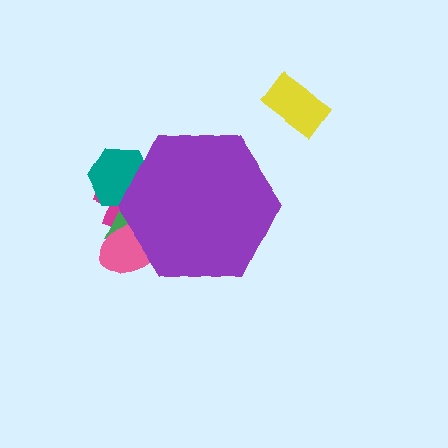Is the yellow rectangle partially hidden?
No, the yellow rectangle is fully visible.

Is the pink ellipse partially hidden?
Yes, the pink ellipse is partially hidden behind the purple hexagon.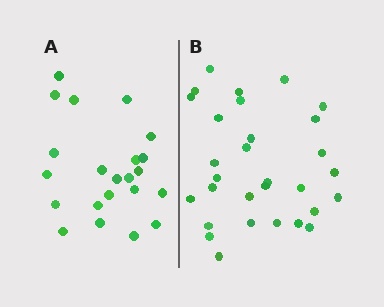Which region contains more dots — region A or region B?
Region B (the right region) has more dots.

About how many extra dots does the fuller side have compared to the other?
Region B has roughly 8 or so more dots than region A.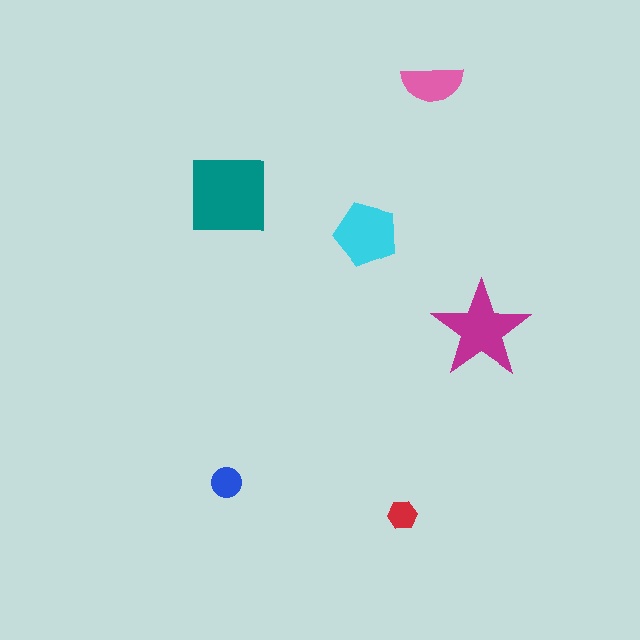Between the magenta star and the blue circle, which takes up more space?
The magenta star.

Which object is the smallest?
The red hexagon.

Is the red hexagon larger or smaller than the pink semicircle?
Smaller.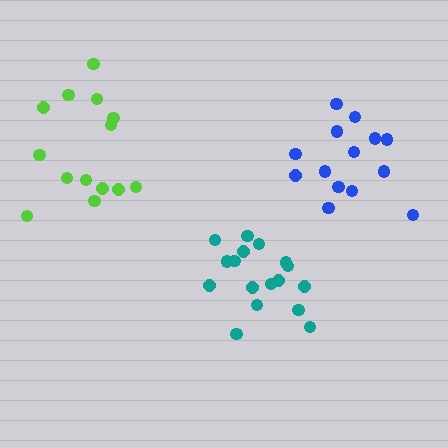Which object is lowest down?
The teal cluster is bottommost.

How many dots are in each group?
Group 1: 17 dots, Group 2: 14 dots, Group 3: 14 dots (45 total).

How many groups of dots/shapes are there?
There are 3 groups.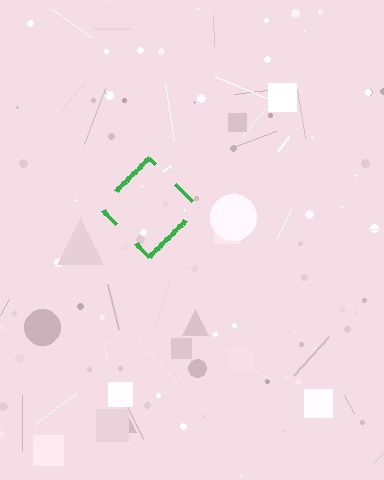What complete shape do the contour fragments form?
The contour fragments form a diamond.